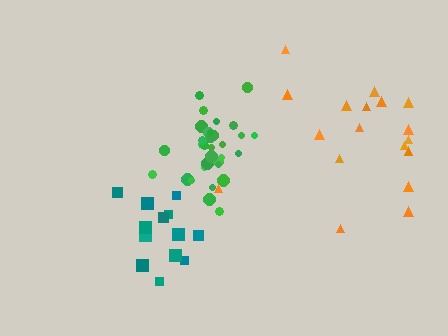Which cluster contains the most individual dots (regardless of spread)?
Green (33).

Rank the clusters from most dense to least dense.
green, teal, orange.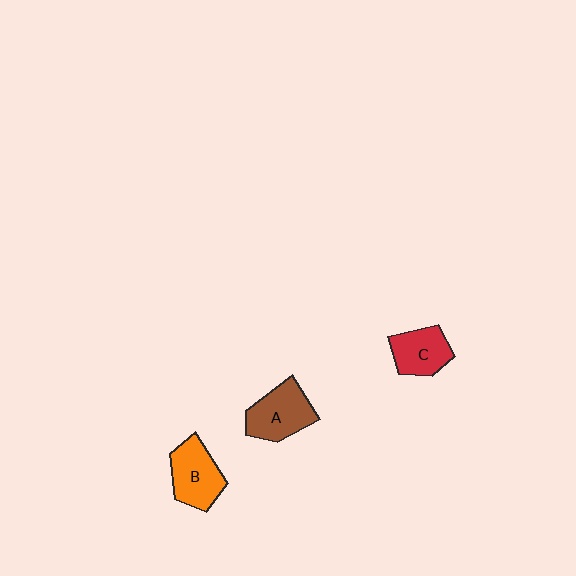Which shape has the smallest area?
Shape C (red).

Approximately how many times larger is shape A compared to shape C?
Approximately 1.2 times.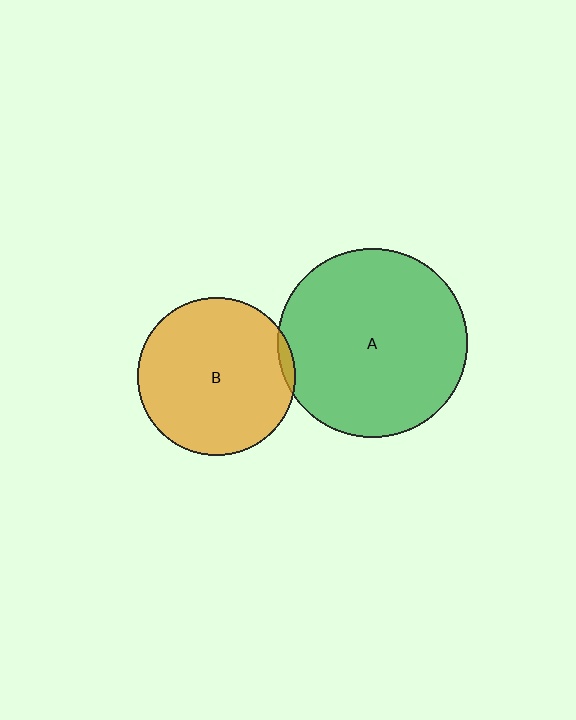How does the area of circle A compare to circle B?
Approximately 1.5 times.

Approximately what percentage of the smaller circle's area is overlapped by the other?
Approximately 5%.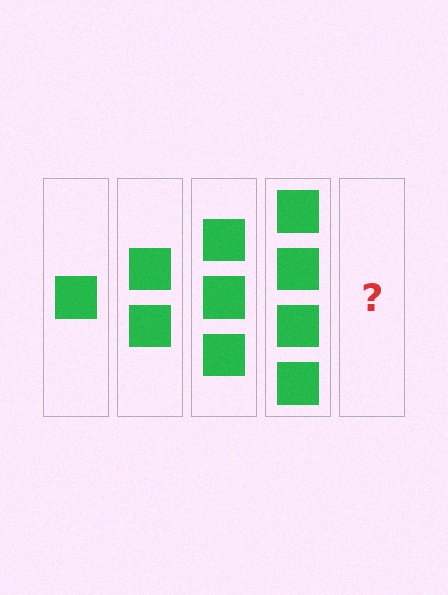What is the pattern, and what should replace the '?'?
The pattern is that each step adds one more square. The '?' should be 5 squares.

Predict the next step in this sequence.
The next step is 5 squares.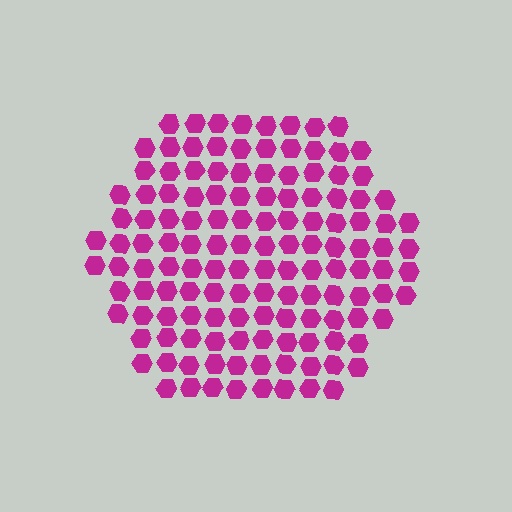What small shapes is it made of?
It is made of small hexagons.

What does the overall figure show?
The overall figure shows a hexagon.